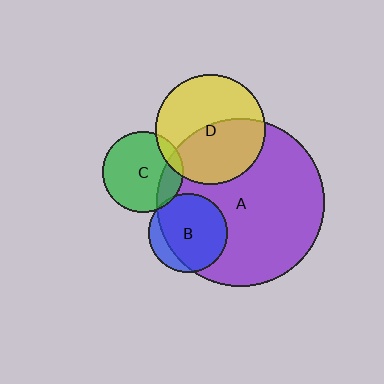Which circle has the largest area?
Circle A (purple).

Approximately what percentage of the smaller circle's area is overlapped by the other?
Approximately 10%.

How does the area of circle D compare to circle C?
Approximately 1.8 times.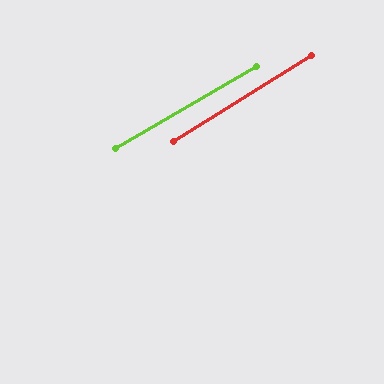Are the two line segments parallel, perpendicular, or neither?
Parallel — their directions differ by only 1.8°.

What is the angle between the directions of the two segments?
Approximately 2 degrees.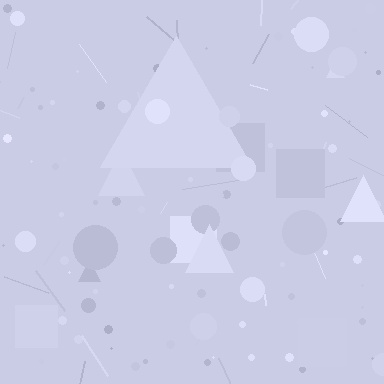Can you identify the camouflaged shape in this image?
The camouflaged shape is a triangle.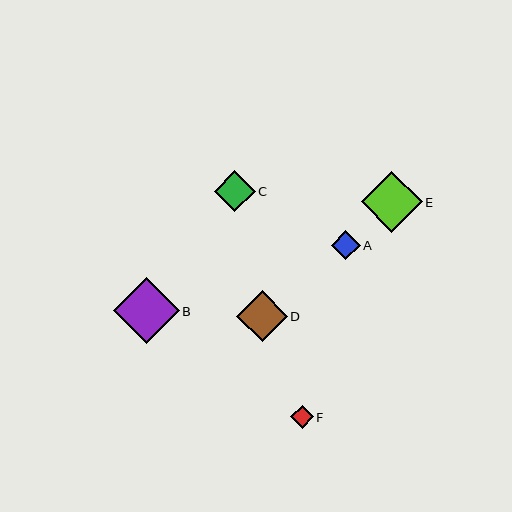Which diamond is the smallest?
Diamond F is the smallest with a size of approximately 23 pixels.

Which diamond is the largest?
Diamond B is the largest with a size of approximately 66 pixels.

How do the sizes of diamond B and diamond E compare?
Diamond B and diamond E are approximately the same size.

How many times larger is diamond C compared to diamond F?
Diamond C is approximately 1.8 times the size of diamond F.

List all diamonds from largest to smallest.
From largest to smallest: B, E, D, C, A, F.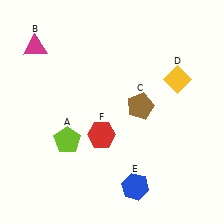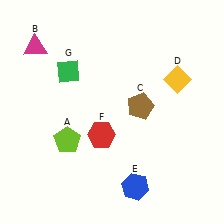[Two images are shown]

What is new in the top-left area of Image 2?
A green diamond (G) was added in the top-left area of Image 2.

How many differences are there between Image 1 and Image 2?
There is 1 difference between the two images.